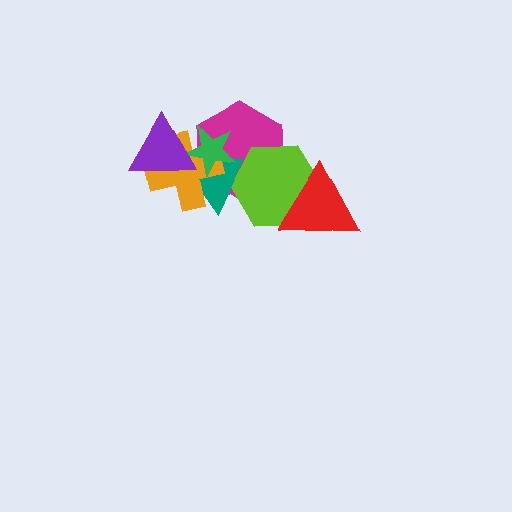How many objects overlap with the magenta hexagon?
5 objects overlap with the magenta hexagon.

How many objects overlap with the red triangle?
1 object overlaps with the red triangle.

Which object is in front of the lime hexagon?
The red triangle is in front of the lime hexagon.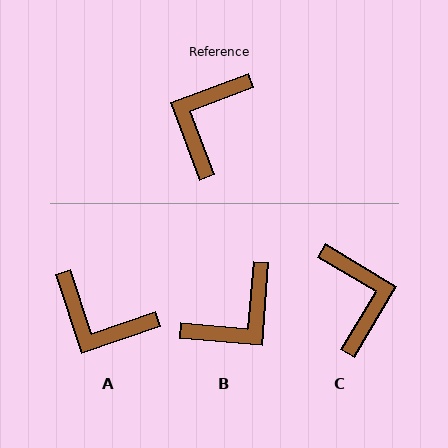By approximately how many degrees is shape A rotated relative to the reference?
Approximately 88 degrees counter-clockwise.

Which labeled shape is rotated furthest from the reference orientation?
B, about 155 degrees away.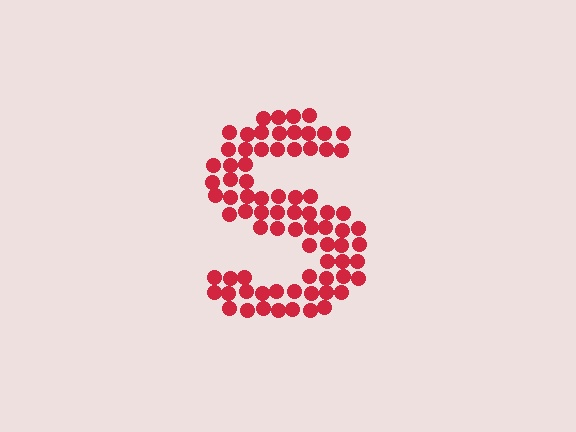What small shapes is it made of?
It is made of small circles.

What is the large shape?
The large shape is the letter S.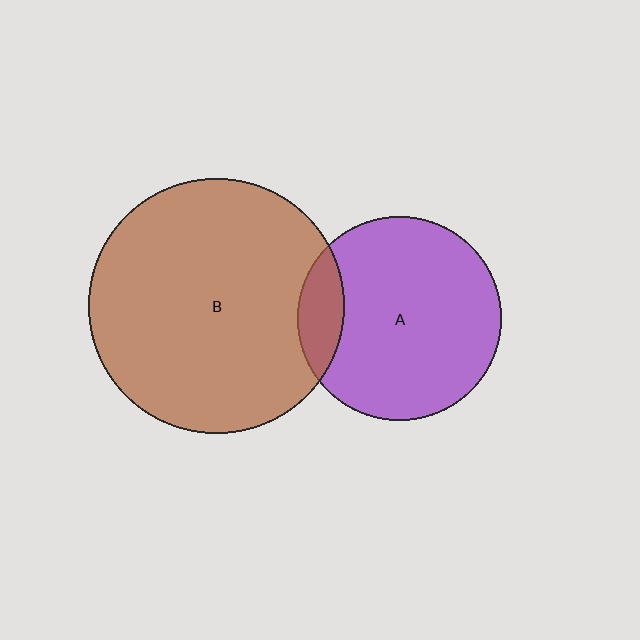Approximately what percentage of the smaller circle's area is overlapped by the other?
Approximately 15%.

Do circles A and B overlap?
Yes.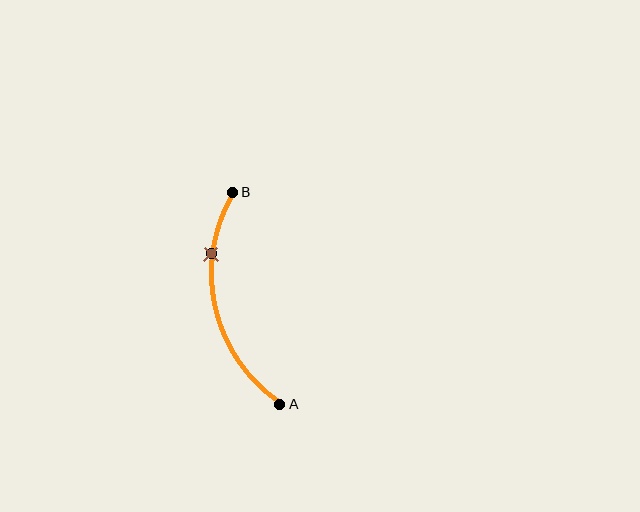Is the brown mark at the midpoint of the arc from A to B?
No. The brown mark lies on the arc but is closer to endpoint B. The arc midpoint would be at the point on the curve equidistant along the arc from both A and B.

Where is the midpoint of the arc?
The arc midpoint is the point on the curve farthest from the straight line joining A and B. It sits to the left of that line.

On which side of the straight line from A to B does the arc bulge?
The arc bulges to the left of the straight line connecting A and B.